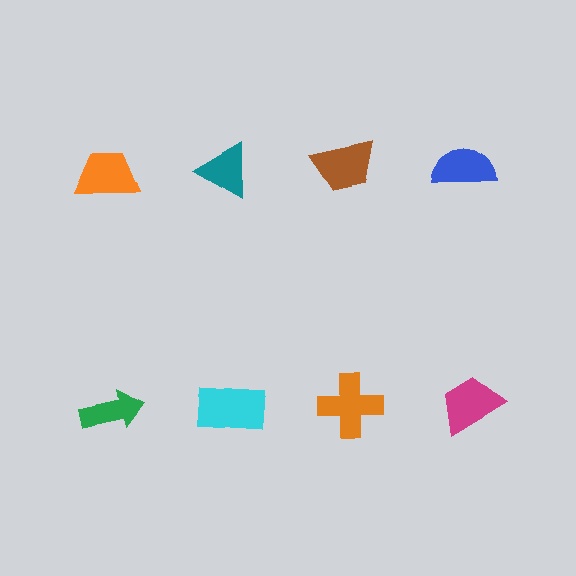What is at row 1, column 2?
A teal triangle.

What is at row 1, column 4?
A blue semicircle.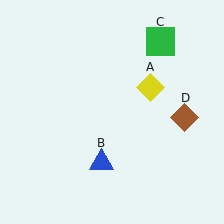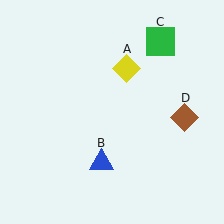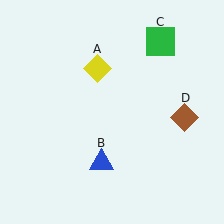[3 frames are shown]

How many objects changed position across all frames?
1 object changed position: yellow diamond (object A).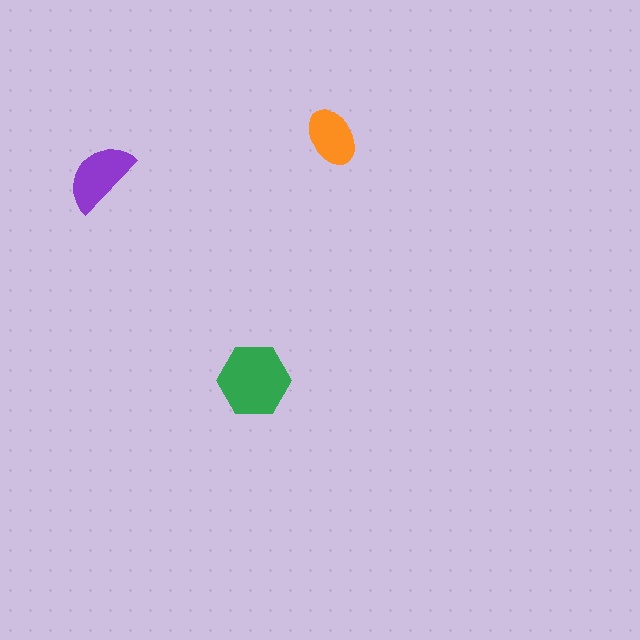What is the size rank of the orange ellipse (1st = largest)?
3rd.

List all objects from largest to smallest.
The green hexagon, the purple semicircle, the orange ellipse.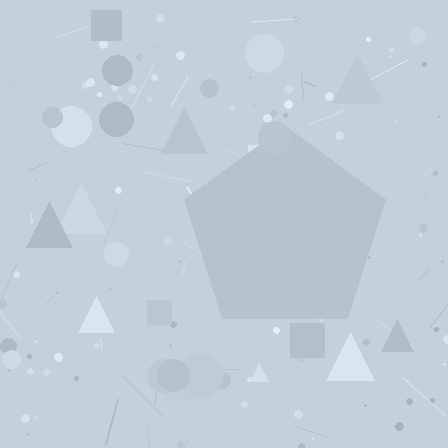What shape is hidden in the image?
A pentagon is hidden in the image.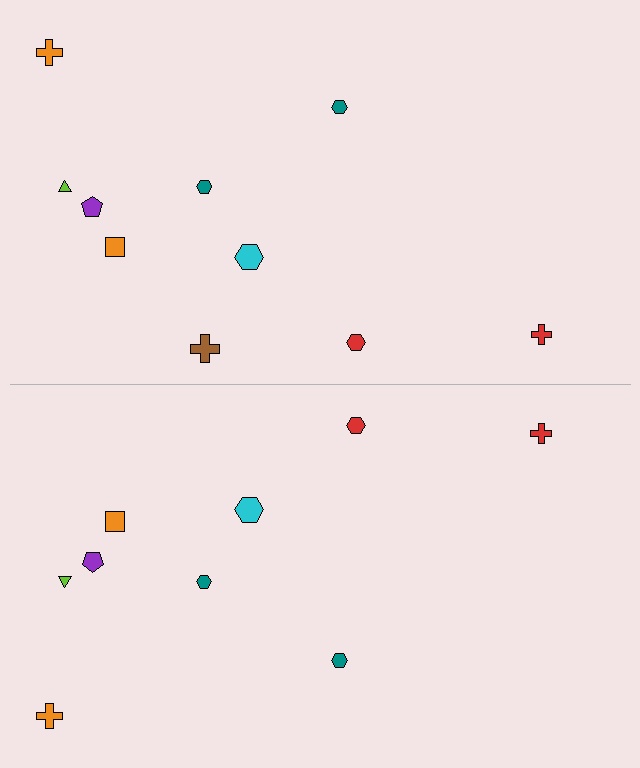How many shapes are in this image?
There are 19 shapes in this image.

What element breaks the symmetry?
A brown cross is missing from the bottom side.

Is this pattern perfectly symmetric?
No, the pattern is not perfectly symmetric. A brown cross is missing from the bottom side.